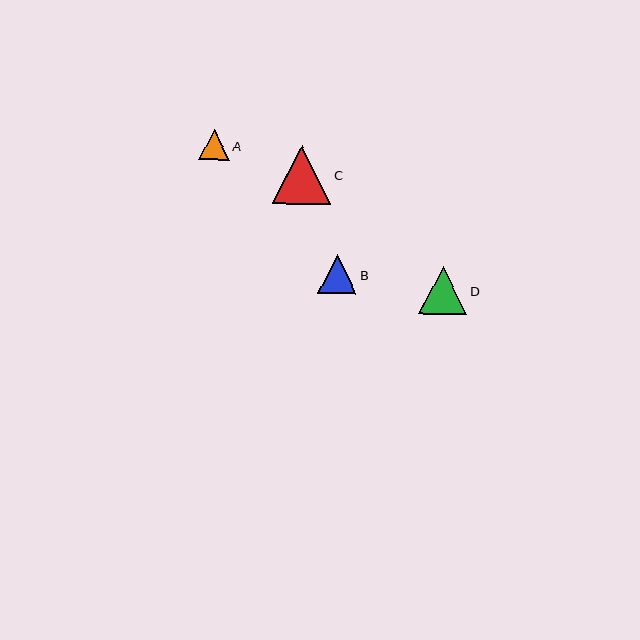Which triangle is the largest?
Triangle C is the largest with a size of approximately 59 pixels.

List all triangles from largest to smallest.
From largest to smallest: C, D, B, A.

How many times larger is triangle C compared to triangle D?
Triangle C is approximately 1.2 times the size of triangle D.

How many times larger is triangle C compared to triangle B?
Triangle C is approximately 1.5 times the size of triangle B.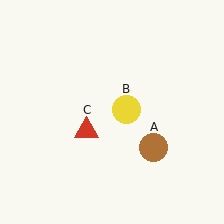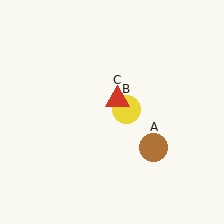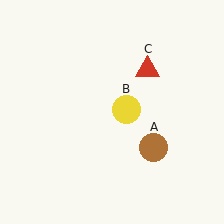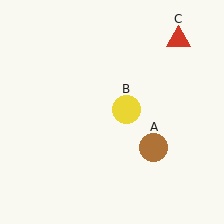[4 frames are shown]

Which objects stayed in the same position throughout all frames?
Brown circle (object A) and yellow circle (object B) remained stationary.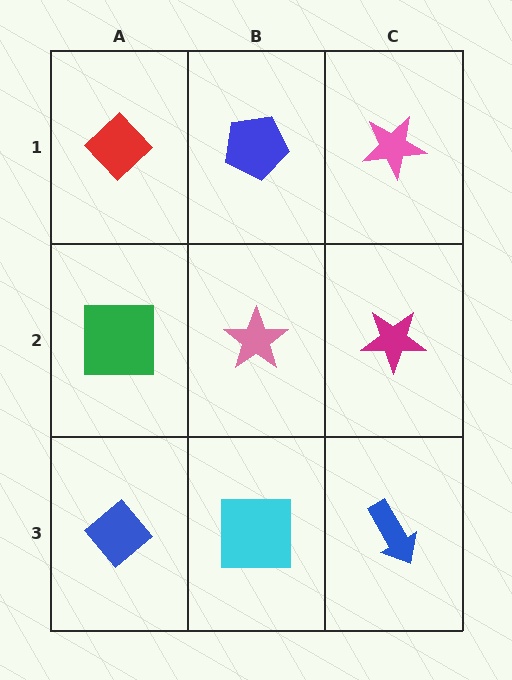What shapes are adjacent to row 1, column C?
A magenta star (row 2, column C), a blue pentagon (row 1, column B).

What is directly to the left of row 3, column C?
A cyan square.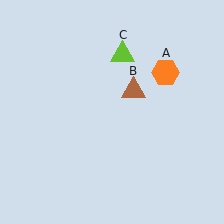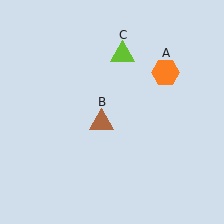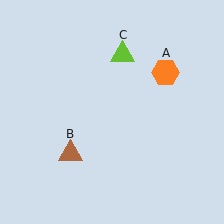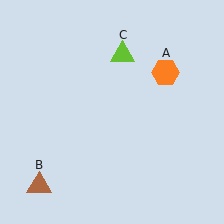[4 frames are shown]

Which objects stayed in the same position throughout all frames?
Orange hexagon (object A) and lime triangle (object C) remained stationary.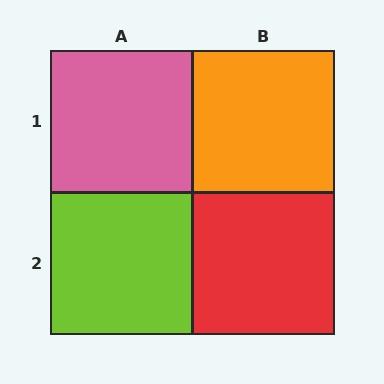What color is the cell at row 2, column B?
Red.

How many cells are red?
1 cell is red.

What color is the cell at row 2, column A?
Lime.